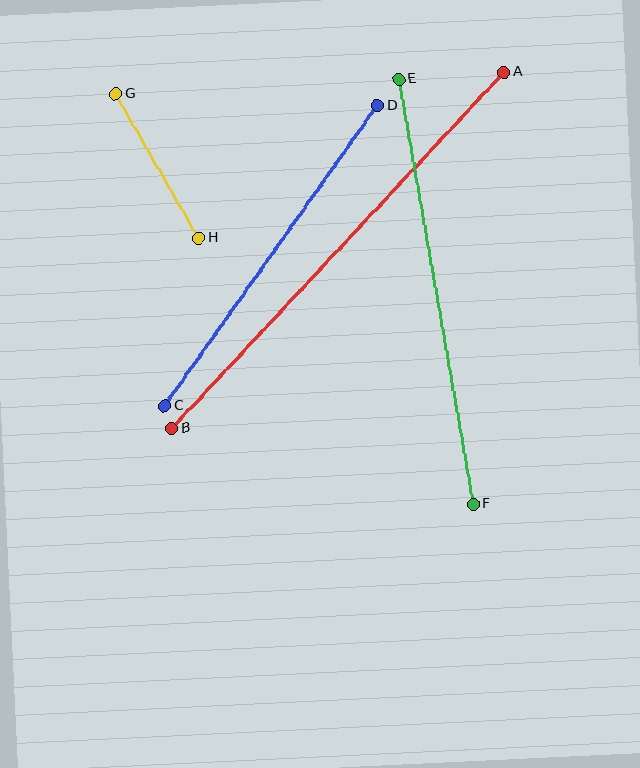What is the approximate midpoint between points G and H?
The midpoint is at approximately (157, 166) pixels.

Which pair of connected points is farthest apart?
Points A and B are farthest apart.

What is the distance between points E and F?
The distance is approximately 431 pixels.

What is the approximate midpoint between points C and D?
The midpoint is at approximately (271, 256) pixels.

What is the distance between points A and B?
The distance is approximately 487 pixels.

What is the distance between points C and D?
The distance is approximately 368 pixels.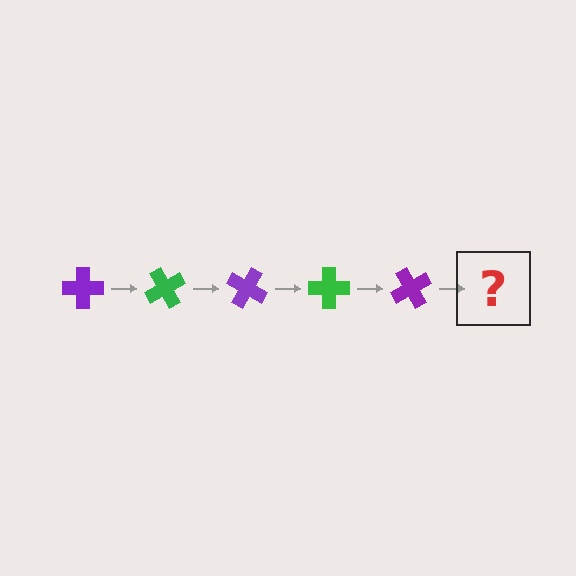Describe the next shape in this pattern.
It should be a green cross, rotated 300 degrees from the start.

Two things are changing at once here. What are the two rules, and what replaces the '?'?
The two rules are that it rotates 60 degrees each step and the color cycles through purple and green. The '?' should be a green cross, rotated 300 degrees from the start.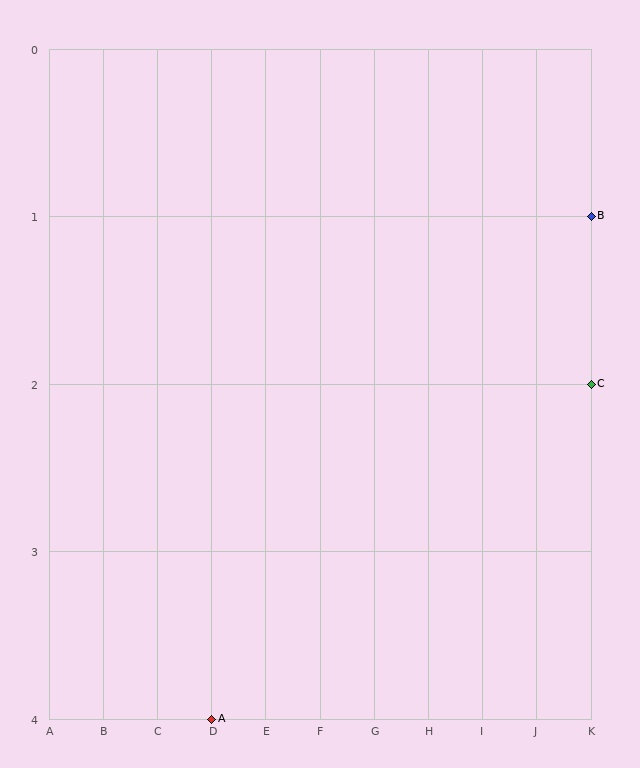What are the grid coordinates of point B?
Point B is at grid coordinates (K, 1).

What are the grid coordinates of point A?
Point A is at grid coordinates (D, 4).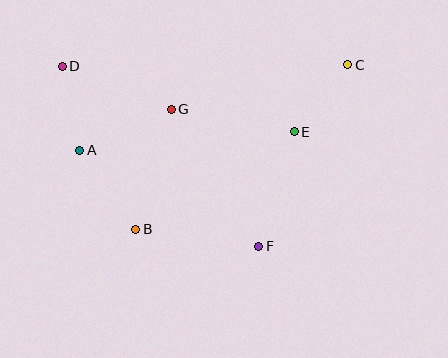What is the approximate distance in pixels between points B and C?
The distance between B and C is approximately 268 pixels.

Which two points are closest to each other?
Points C and E are closest to each other.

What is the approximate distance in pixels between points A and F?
The distance between A and F is approximately 203 pixels.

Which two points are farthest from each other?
Points C and D are farthest from each other.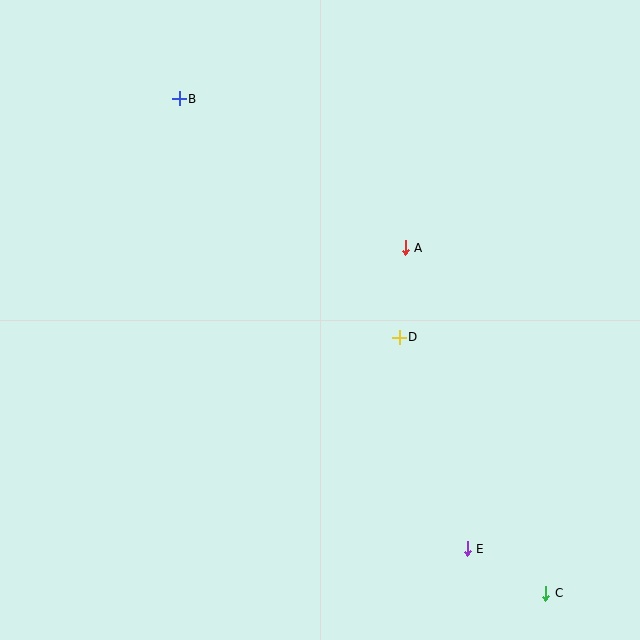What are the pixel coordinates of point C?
Point C is at (546, 593).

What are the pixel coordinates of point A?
Point A is at (405, 248).